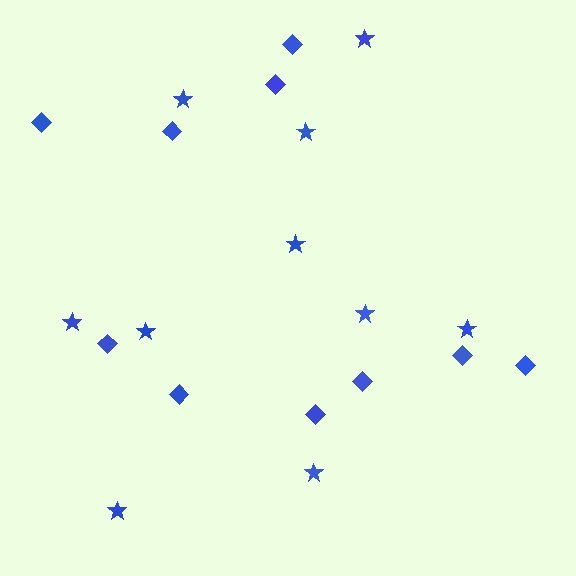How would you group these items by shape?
There are 2 groups: one group of stars (10) and one group of diamonds (10).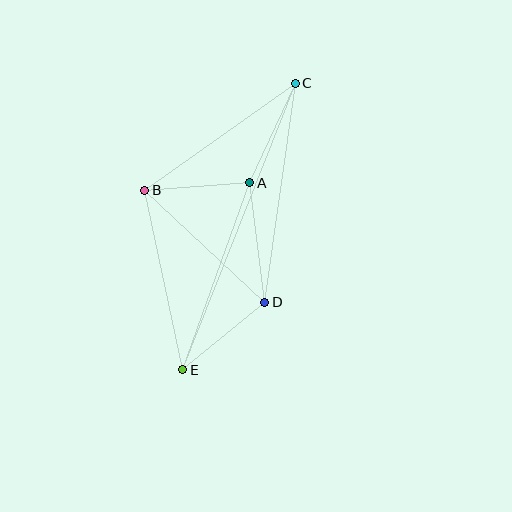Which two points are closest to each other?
Points A and B are closest to each other.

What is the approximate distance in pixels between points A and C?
The distance between A and C is approximately 109 pixels.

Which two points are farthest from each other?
Points C and E are farthest from each other.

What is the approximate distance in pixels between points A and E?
The distance between A and E is approximately 198 pixels.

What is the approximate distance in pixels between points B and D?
The distance between B and D is approximately 164 pixels.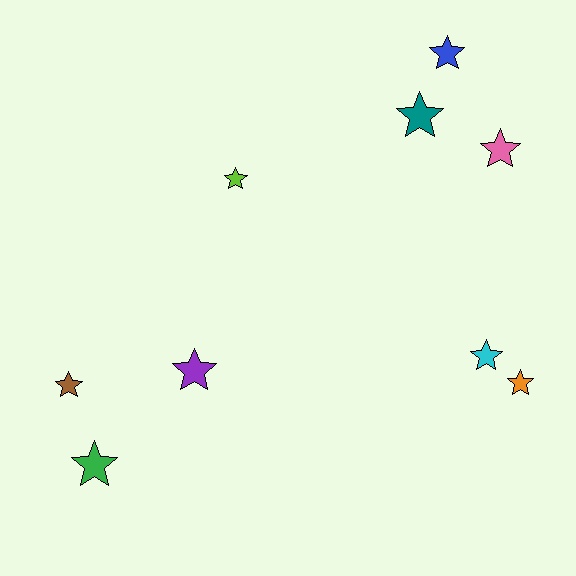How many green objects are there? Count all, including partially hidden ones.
There is 1 green object.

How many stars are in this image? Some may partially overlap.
There are 9 stars.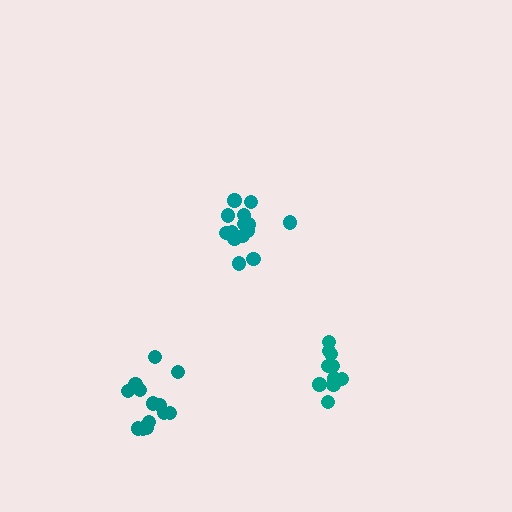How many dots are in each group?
Group 1: 14 dots, Group 2: 13 dots, Group 3: 10 dots (37 total).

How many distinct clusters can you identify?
There are 3 distinct clusters.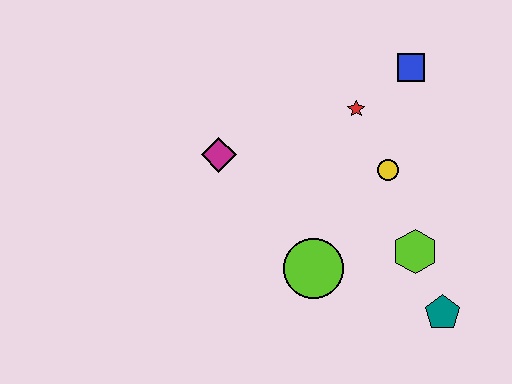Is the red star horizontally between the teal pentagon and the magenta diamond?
Yes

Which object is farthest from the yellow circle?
The magenta diamond is farthest from the yellow circle.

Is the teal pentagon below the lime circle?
Yes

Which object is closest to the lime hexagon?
The teal pentagon is closest to the lime hexagon.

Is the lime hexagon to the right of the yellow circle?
Yes